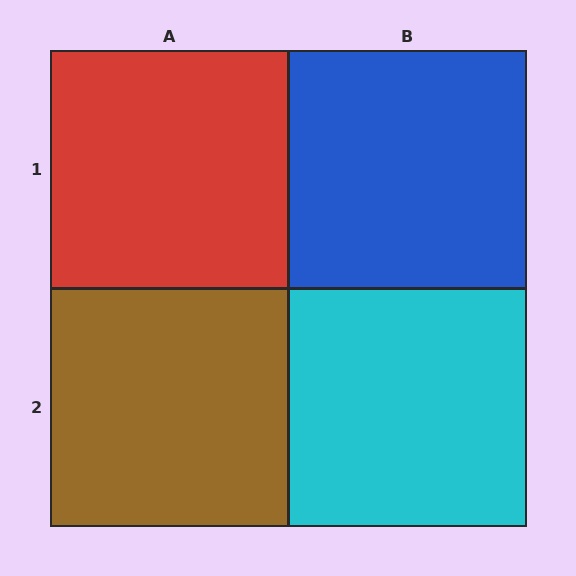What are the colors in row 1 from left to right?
Red, blue.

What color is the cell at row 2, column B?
Cyan.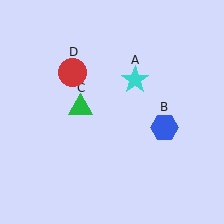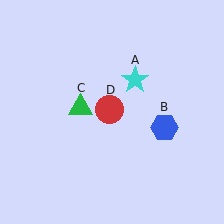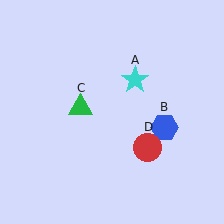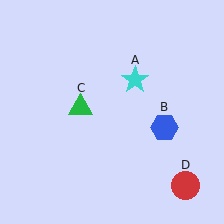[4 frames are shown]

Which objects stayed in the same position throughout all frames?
Cyan star (object A) and blue hexagon (object B) and green triangle (object C) remained stationary.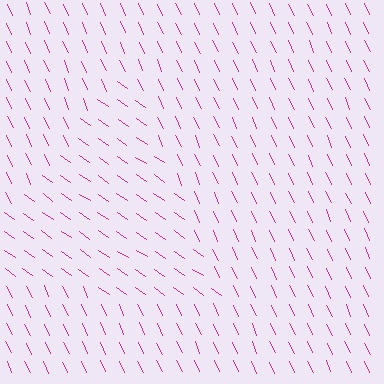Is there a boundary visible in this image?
Yes, there is a texture boundary formed by a change in line orientation.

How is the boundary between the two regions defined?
The boundary is defined purely by a change in line orientation (approximately 30 degrees difference). All lines are the same color and thickness.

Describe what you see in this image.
The image is filled with small magenta line segments. A triangle region in the image has lines oriented differently from the surrounding lines, creating a visible texture boundary.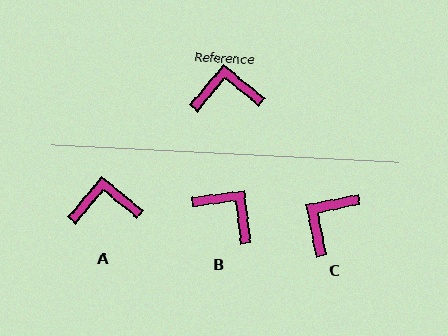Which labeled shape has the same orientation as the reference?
A.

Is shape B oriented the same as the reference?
No, it is off by about 42 degrees.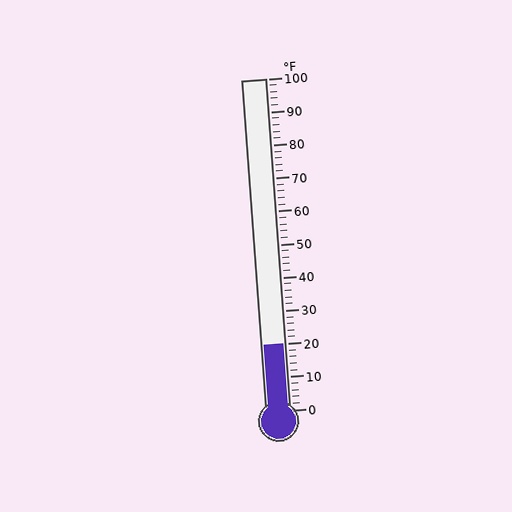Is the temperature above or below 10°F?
The temperature is above 10°F.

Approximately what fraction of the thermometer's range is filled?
The thermometer is filled to approximately 20% of its range.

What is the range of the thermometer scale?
The thermometer scale ranges from 0°F to 100°F.